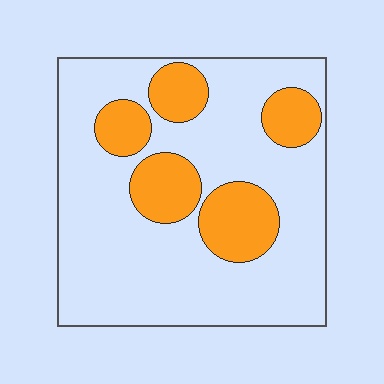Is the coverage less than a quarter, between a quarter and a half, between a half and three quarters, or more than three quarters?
Less than a quarter.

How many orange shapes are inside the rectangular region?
5.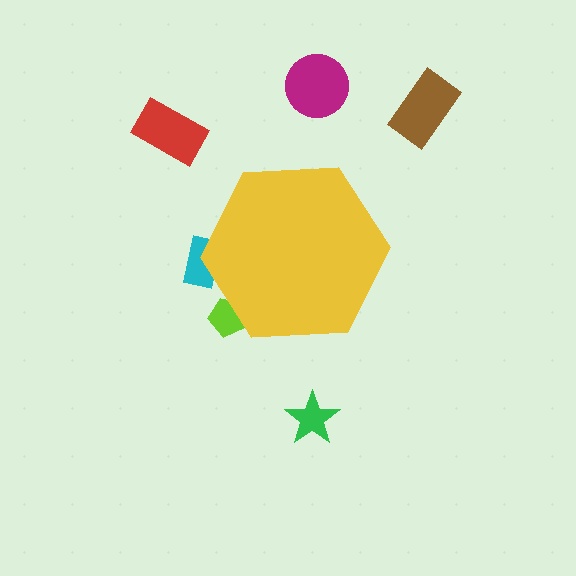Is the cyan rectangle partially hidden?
Yes, the cyan rectangle is partially hidden behind the yellow hexagon.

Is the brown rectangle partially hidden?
No, the brown rectangle is fully visible.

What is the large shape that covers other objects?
A yellow hexagon.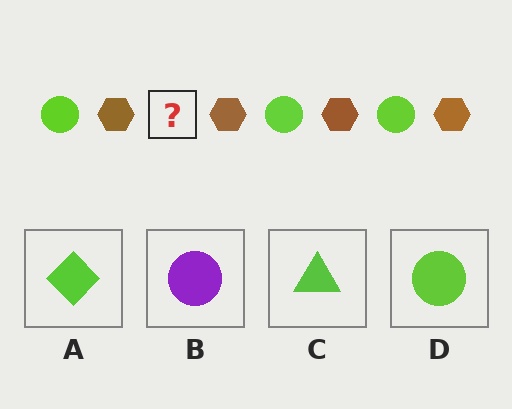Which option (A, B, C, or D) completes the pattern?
D.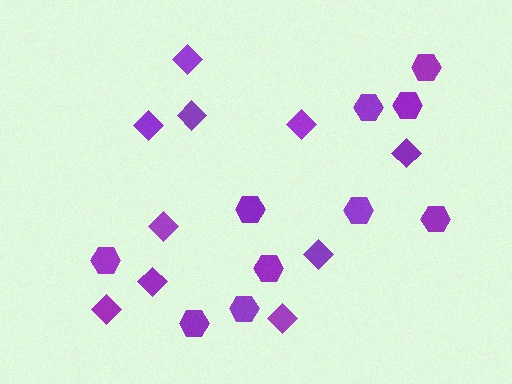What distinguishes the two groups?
There are 2 groups: one group of hexagons (10) and one group of diamonds (10).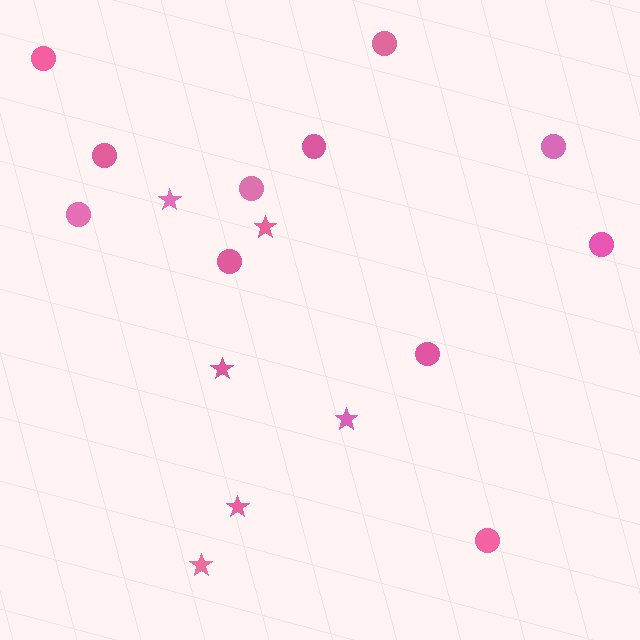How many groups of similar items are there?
There are 2 groups: one group of stars (6) and one group of circles (11).